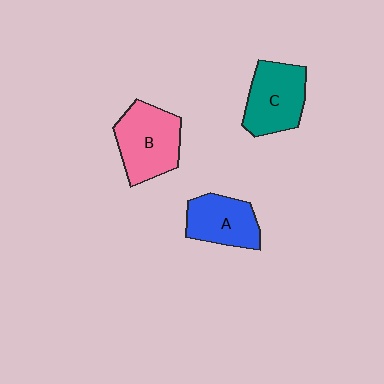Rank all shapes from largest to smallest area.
From largest to smallest: B (pink), C (teal), A (blue).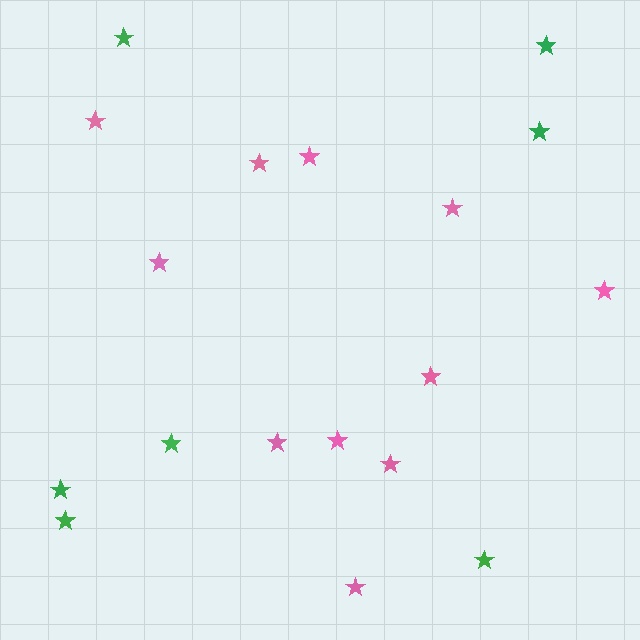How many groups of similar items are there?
There are 2 groups: one group of pink stars (11) and one group of green stars (7).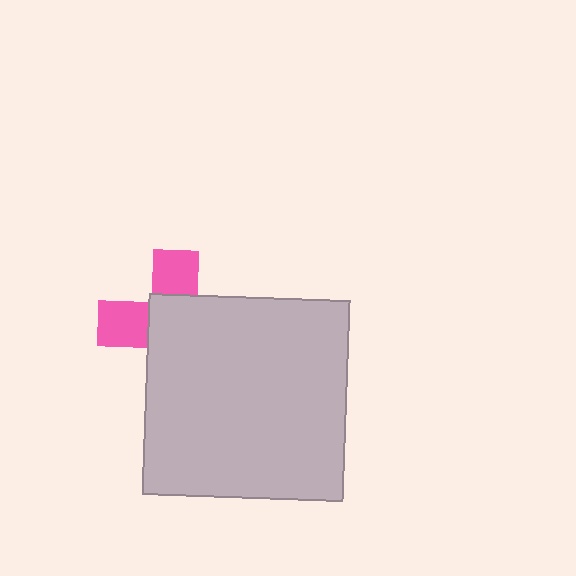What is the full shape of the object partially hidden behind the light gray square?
The partially hidden object is a pink cross.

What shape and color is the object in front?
The object in front is a light gray square.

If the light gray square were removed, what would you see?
You would see the complete pink cross.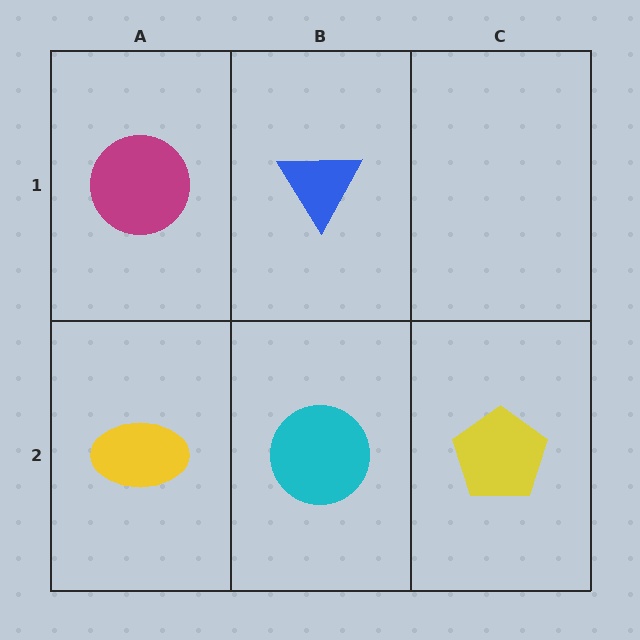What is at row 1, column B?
A blue triangle.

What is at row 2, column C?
A yellow pentagon.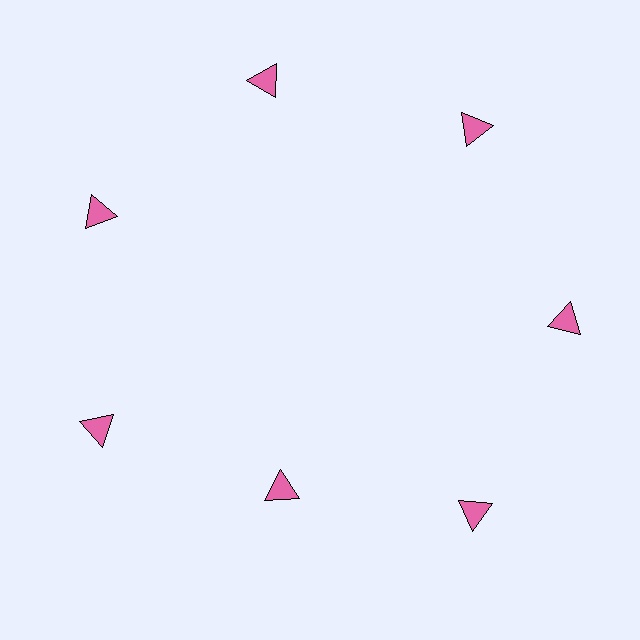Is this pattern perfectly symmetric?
No. The 7 pink triangles are arranged in a ring, but one element near the 6 o'clock position is pulled inward toward the center, breaking the 7-fold rotational symmetry.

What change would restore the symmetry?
The symmetry would be restored by moving it outward, back onto the ring so that all 7 triangles sit at equal angles and equal distance from the center.